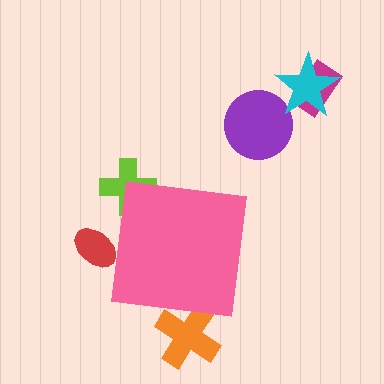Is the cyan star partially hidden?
No, the cyan star is fully visible.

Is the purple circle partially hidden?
No, the purple circle is fully visible.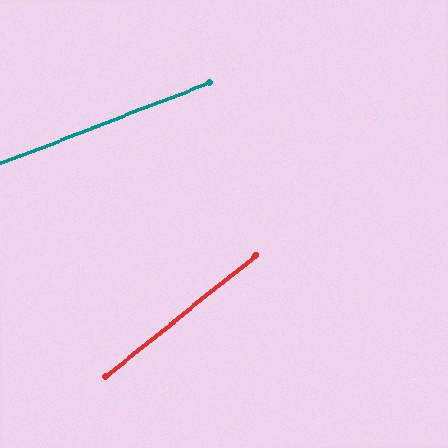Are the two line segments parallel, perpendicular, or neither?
Neither parallel nor perpendicular — they differ by about 18°.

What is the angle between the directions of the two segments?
Approximately 18 degrees.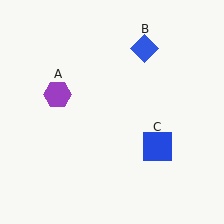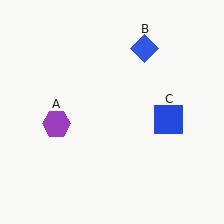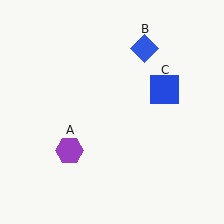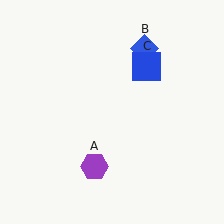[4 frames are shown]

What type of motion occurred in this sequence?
The purple hexagon (object A), blue square (object C) rotated counterclockwise around the center of the scene.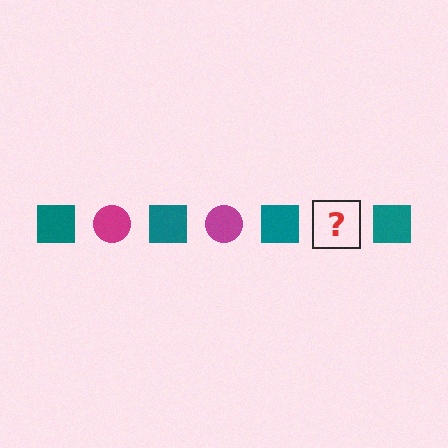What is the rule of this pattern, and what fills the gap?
The rule is that the pattern alternates between teal square and magenta circle. The gap should be filled with a magenta circle.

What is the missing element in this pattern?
The missing element is a magenta circle.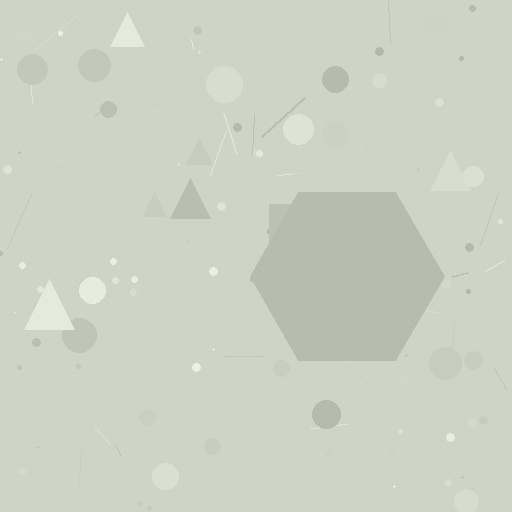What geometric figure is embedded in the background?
A hexagon is embedded in the background.